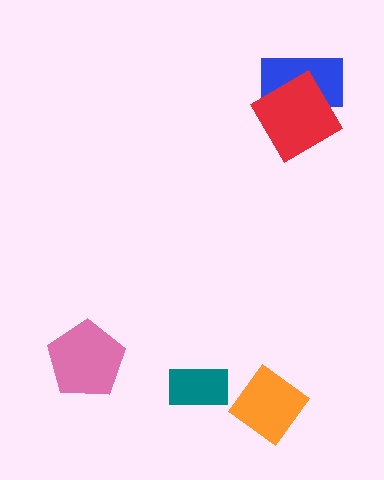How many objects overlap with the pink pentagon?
0 objects overlap with the pink pentagon.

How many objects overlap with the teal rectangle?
0 objects overlap with the teal rectangle.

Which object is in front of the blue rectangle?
The red diamond is in front of the blue rectangle.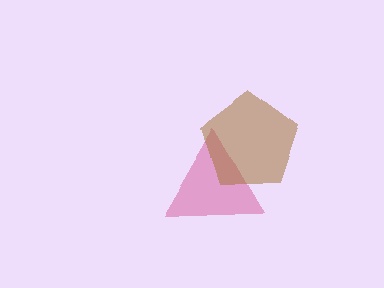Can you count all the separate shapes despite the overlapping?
Yes, there are 2 separate shapes.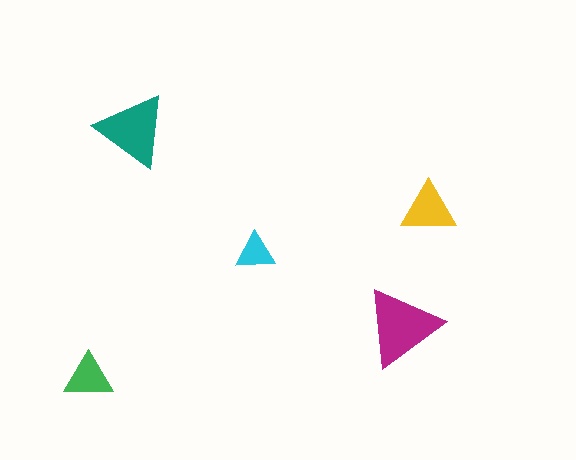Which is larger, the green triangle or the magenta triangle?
The magenta one.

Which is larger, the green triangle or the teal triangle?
The teal one.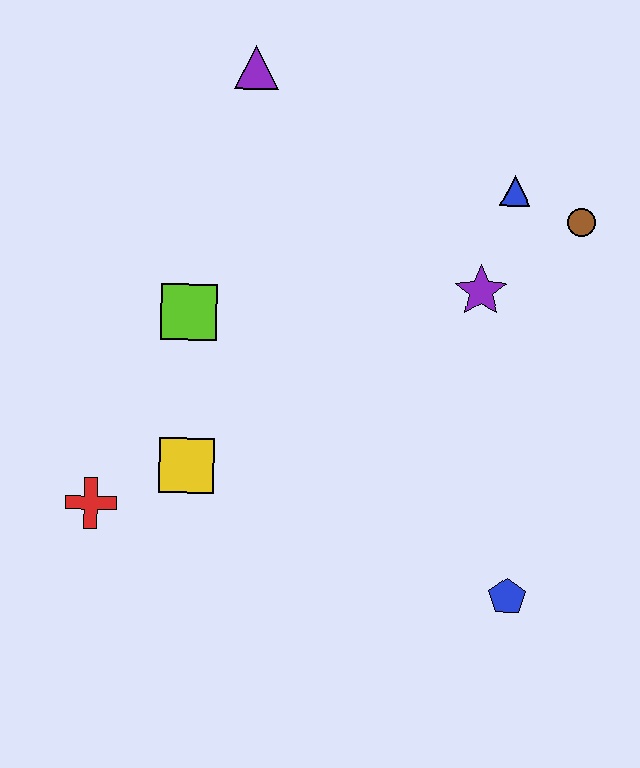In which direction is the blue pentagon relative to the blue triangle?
The blue pentagon is below the blue triangle.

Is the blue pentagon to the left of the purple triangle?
No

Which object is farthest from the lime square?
The blue pentagon is farthest from the lime square.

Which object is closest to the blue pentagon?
The purple star is closest to the blue pentagon.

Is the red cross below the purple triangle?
Yes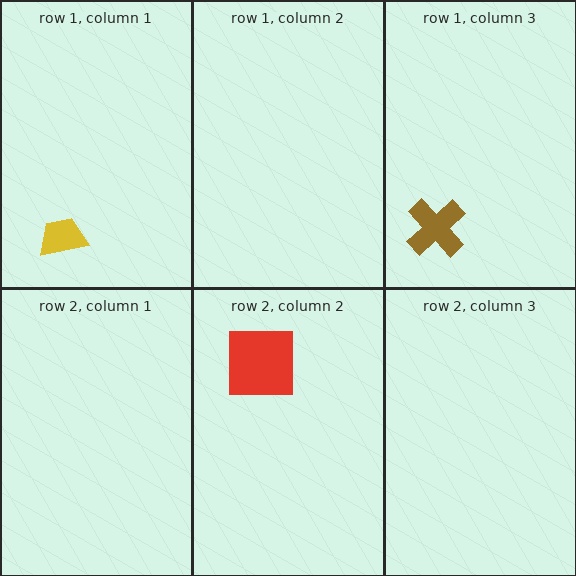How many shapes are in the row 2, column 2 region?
1.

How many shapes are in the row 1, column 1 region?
1.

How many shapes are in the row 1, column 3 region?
1.